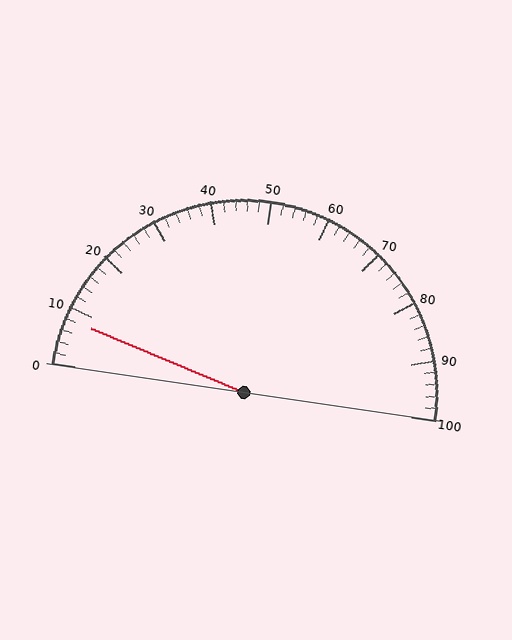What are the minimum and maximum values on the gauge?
The gauge ranges from 0 to 100.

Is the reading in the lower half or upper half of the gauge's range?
The reading is in the lower half of the range (0 to 100).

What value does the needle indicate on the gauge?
The needle indicates approximately 8.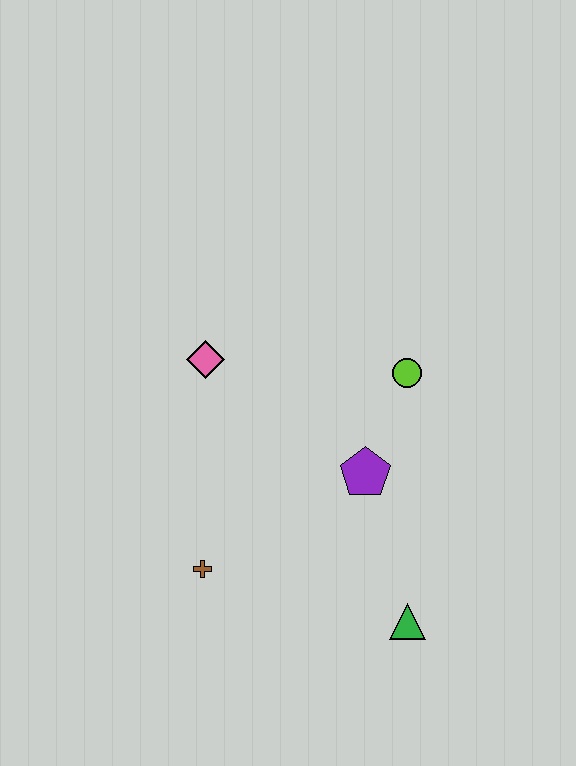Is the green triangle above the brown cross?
No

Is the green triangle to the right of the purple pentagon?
Yes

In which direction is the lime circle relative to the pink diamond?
The lime circle is to the right of the pink diamond.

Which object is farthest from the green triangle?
The pink diamond is farthest from the green triangle.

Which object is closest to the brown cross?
The purple pentagon is closest to the brown cross.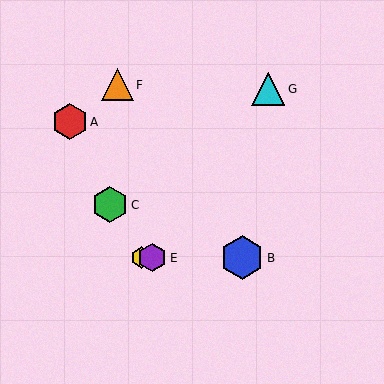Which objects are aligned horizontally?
Objects B, D, E are aligned horizontally.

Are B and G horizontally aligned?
No, B is at y≈258 and G is at y≈89.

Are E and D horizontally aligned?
Yes, both are at y≈258.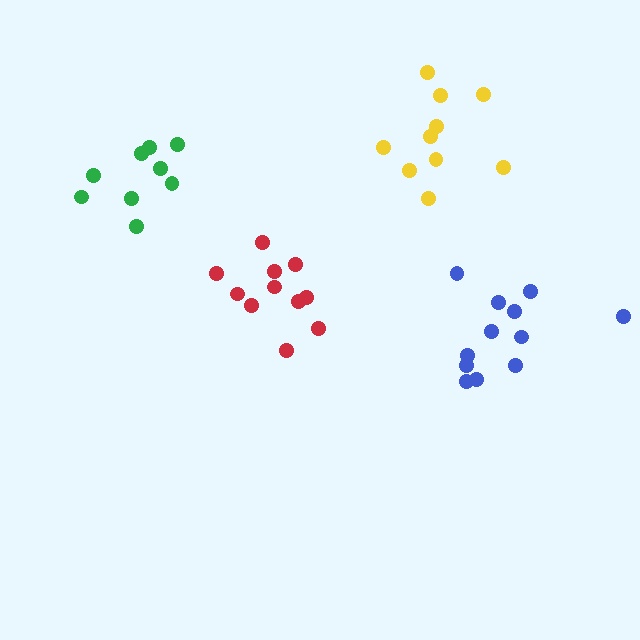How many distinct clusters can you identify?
There are 4 distinct clusters.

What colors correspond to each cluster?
The clusters are colored: yellow, blue, green, red.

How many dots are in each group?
Group 1: 10 dots, Group 2: 12 dots, Group 3: 9 dots, Group 4: 11 dots (42 total).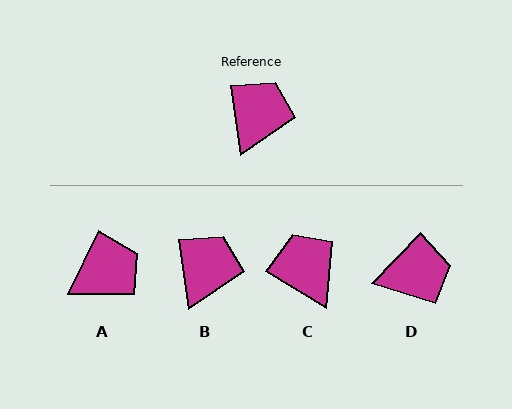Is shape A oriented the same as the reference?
No, it is off by about 34 degrees.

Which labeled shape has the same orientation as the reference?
B.